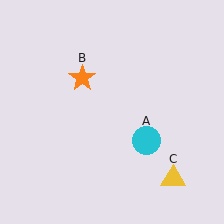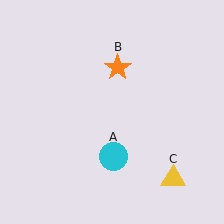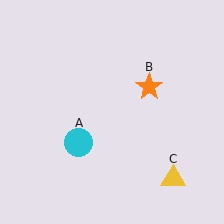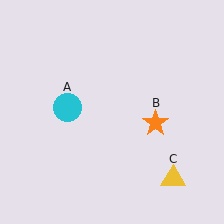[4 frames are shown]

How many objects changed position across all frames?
2 objects changed position: cyan circle (object A), orange star (object B).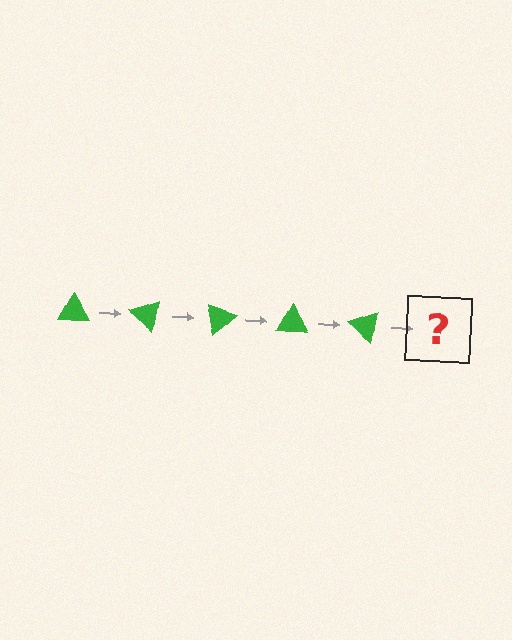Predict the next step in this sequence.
The next step is a green triangle rotated 200 degrees.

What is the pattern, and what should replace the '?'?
The pattern is that the triangle rotates 40 degrees each step. The '?' should be a green triangle rotated 200 degrees.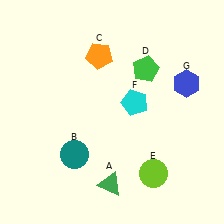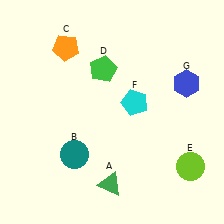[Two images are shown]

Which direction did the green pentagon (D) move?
The green pentagon (D) moved left.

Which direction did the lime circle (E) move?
The lime circle (E) moved right.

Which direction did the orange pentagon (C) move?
The orange pentagon (C) moved left.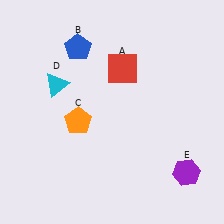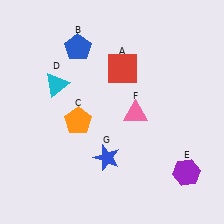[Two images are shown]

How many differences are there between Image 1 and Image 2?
There are 2 differences between the two images.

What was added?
A pink triangle (F), a blue star (G) were added in Image 2.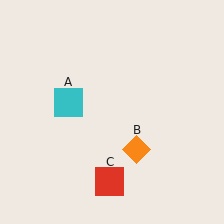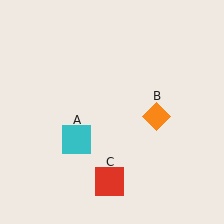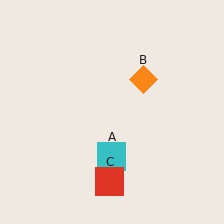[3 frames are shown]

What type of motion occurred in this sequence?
The cyan square (object A), orange diamond (object B) rotated counterclockwise around the center of the scene.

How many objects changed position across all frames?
2 objects changed position: cyan square (object A), orange diamond (object B).